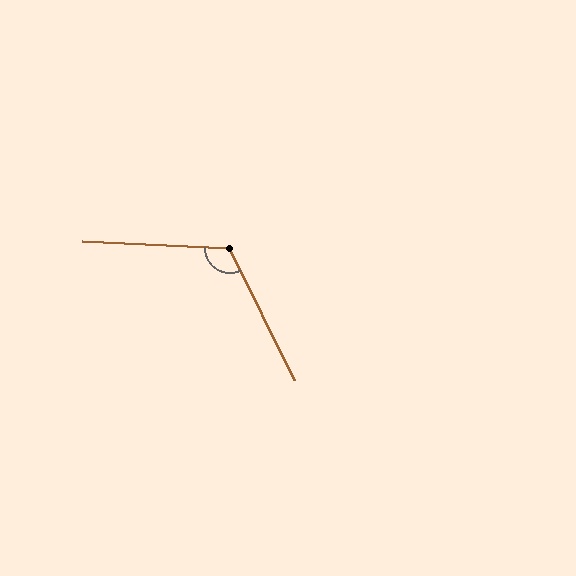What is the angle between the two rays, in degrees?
Approximately 119 degrees.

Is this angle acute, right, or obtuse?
It is obtuse.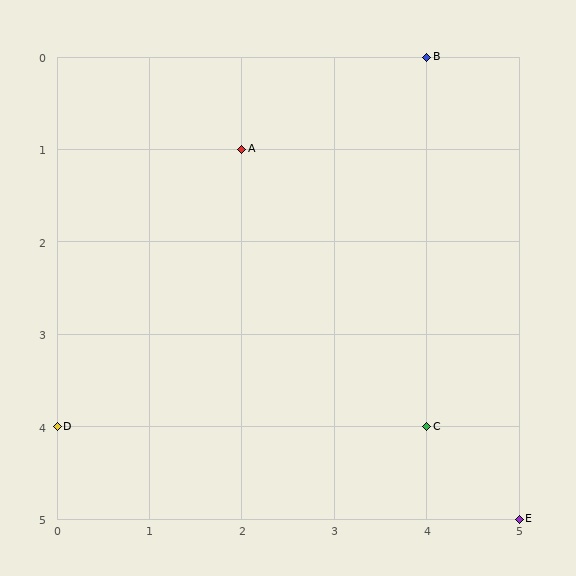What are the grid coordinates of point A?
Point A is at grid coordinates (2, 1).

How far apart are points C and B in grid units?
Points C and B are 4 rows apart.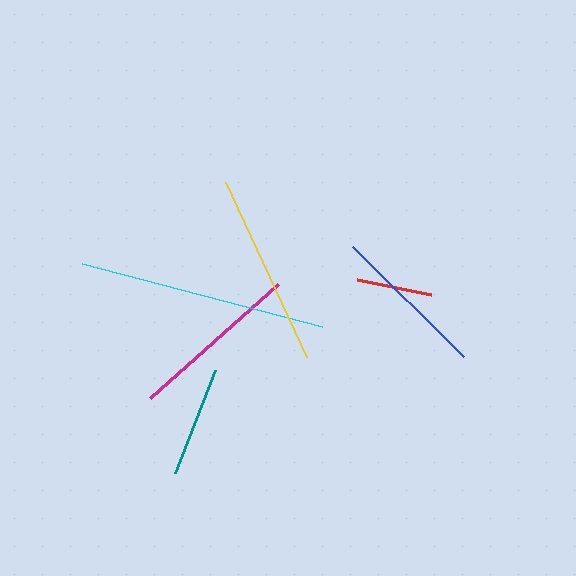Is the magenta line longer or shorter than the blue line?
The magenta line is longer than the blue line.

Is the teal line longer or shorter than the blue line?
The blue line is longer than the teal line.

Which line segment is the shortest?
The red line is the shortest at approximately 75 pixels.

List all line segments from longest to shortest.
From longest to shortest: cyan, yellow, magenta, blue, teal, red.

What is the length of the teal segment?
The teal segment is approximately 110 pixels long.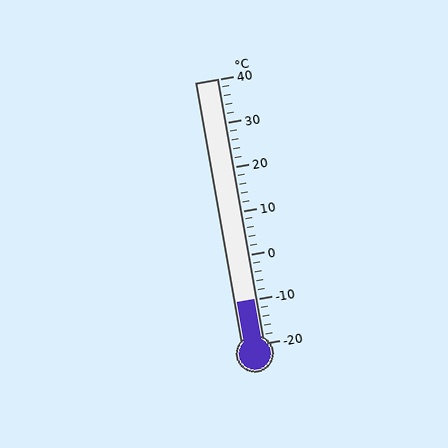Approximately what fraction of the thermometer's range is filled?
The thermometer is filled to approximately 15% of its range.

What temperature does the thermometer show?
The thermometer shows approximately -10°C.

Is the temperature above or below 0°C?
The temperature is below 0°C.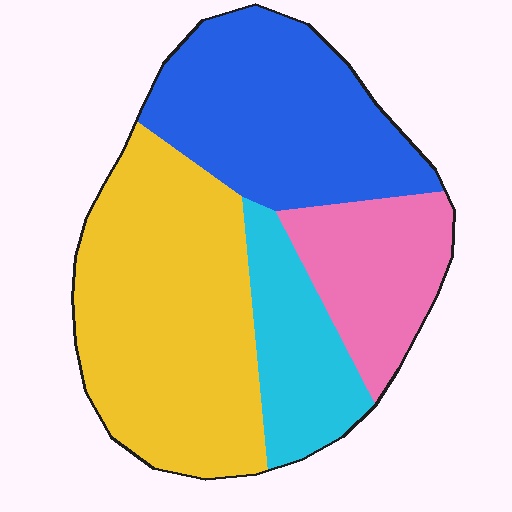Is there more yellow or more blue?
Yellow.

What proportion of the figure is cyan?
Cyan takes up about one eighth (1/8) of the figure.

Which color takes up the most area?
Yellow, at roughly 40%.